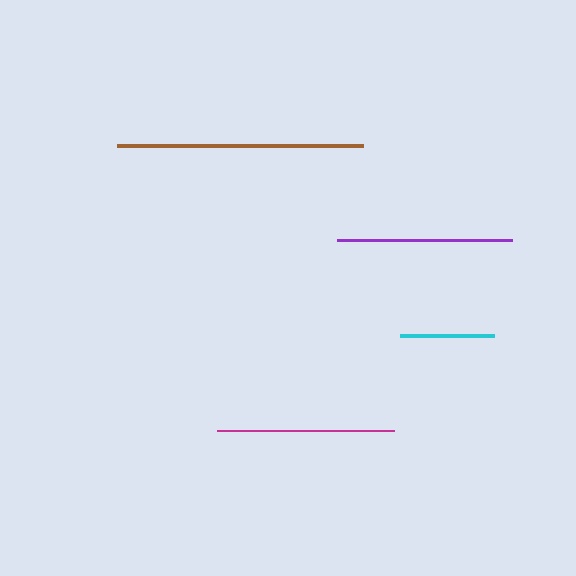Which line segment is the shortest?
The cyan line is the shortest at approximately 94 pixels.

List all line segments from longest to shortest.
From longest to shortest: brown, magenta, purple, cyan.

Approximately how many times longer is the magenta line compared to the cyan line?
The magenta line is approximately 1.9 times the length of the cyan line.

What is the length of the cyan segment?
The cyan segment is approximately 94 pixels long.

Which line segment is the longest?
The brown line is the longest at approximately 246 pixels.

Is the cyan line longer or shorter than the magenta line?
The magenta line is longer than the cyan line.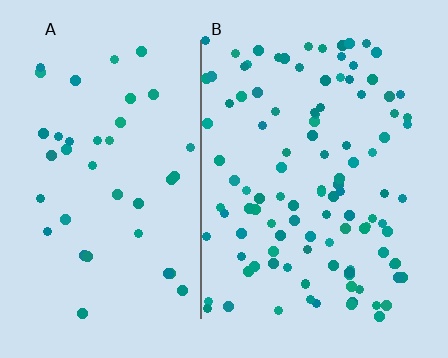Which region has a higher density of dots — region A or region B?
B (the right).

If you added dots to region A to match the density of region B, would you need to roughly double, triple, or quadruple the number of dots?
Approximately triple.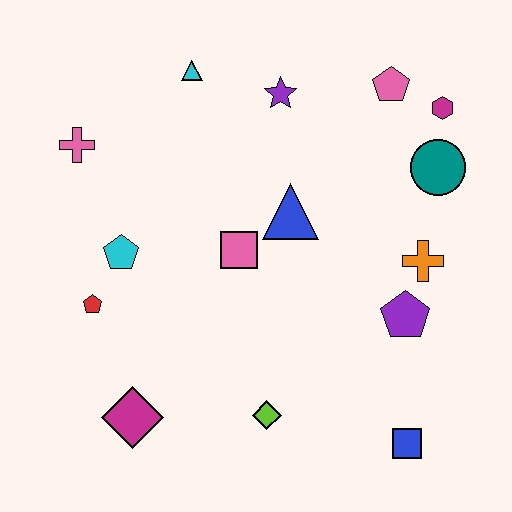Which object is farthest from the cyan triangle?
The blue square is farthest from the cyan triangle.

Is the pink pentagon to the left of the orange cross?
Yes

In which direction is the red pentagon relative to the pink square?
The red pentagon is to the left of the pink square.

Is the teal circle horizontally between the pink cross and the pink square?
No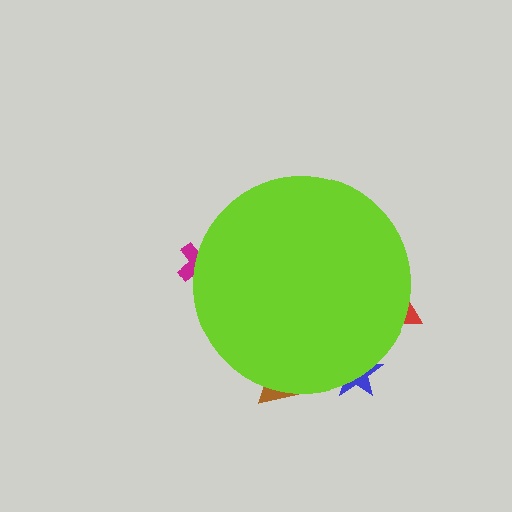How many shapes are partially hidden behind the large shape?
4 shapes are partially hidden.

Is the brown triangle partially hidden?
Yes, the brown triangle is partially hidden behind the lime circle.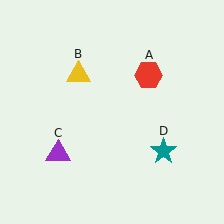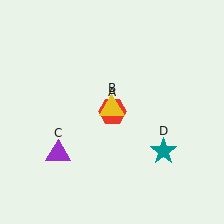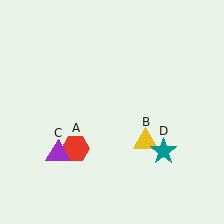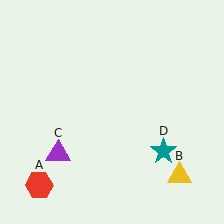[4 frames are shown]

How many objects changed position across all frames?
2 objects changed position: red hexagon (object A), yellow triangle (object B).